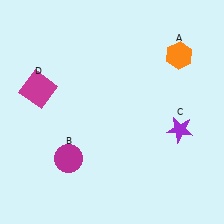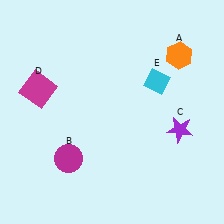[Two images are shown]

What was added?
A cyan diamond (E) was added in Image 2.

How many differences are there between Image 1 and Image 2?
There is 1 difference between the two images.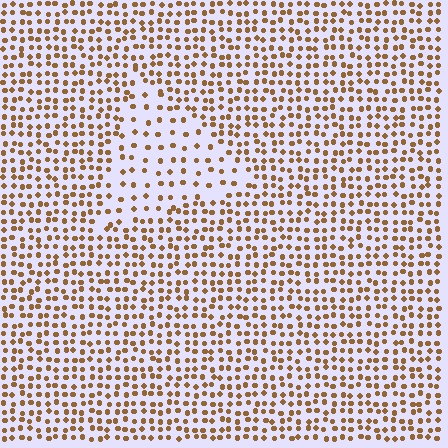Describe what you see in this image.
The image contains small brown elements arranged at two different densities. A triangle-shaped region is visible where the elements are less densely packed than the surrounding area.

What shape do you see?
I see a triangle.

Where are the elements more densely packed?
The elements are more densely packed outside the triangle boundary.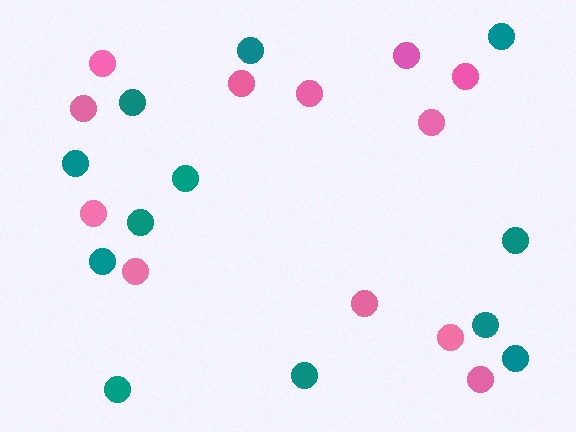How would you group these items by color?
There are 2 groups: one group of teal circles (12) and one group of pink circles (12).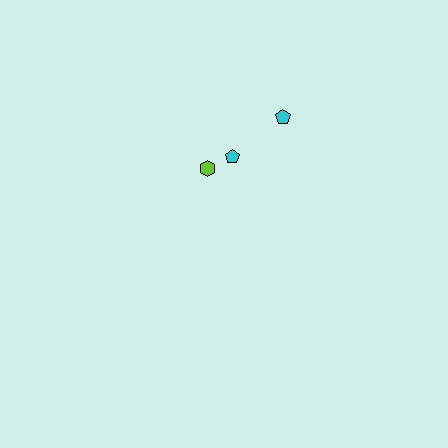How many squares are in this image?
There are no squares.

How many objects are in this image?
There are 3 objects.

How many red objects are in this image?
There are no red objects.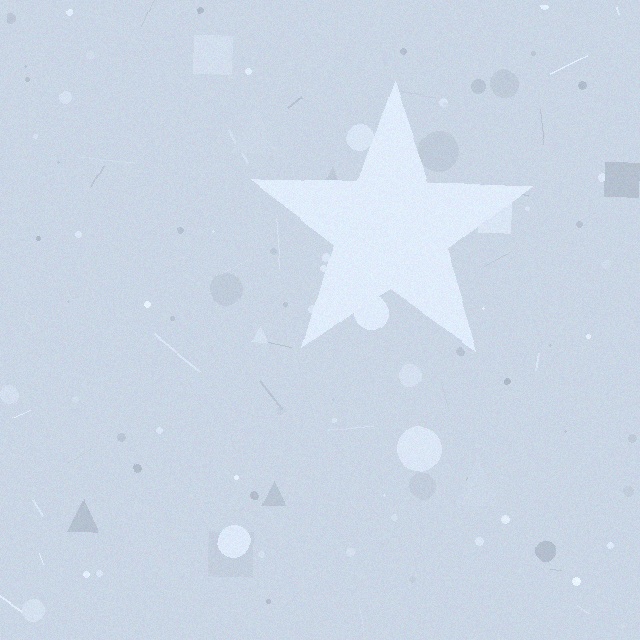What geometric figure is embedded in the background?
A star is embedded in the background.